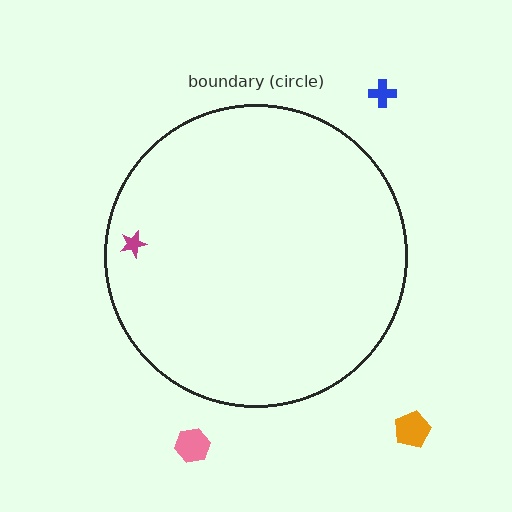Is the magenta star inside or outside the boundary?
Inside.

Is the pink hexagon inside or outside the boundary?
Outside.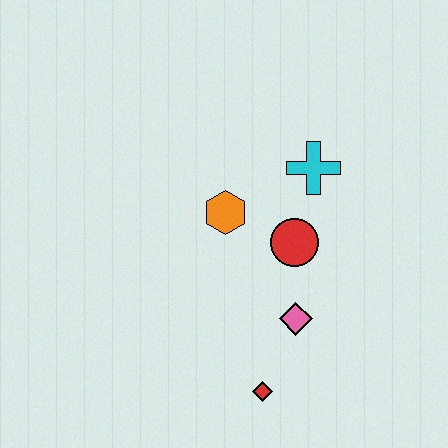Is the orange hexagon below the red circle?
No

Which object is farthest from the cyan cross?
The red diamond is farthest from the cyan cross.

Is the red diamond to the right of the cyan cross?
No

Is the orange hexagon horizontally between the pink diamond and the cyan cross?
No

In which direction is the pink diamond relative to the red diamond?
The pink diamond is above the red diamond.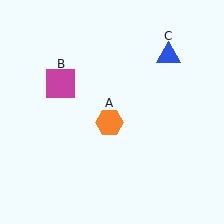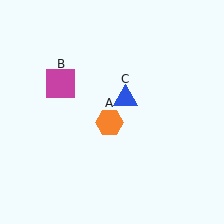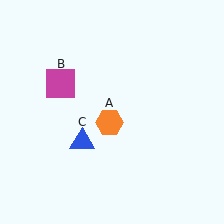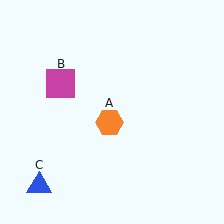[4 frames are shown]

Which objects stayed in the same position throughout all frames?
Orange hexagon (object A) and magenta square (object B) remained stationary.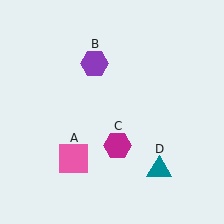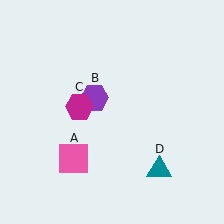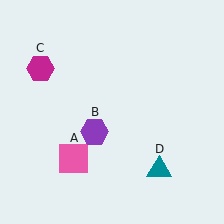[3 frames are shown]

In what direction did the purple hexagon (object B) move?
The purple hexagon (object B) moved down.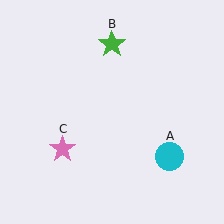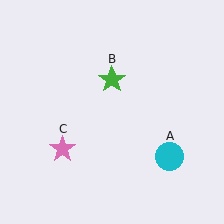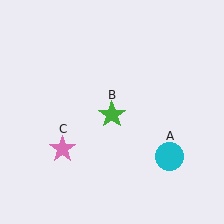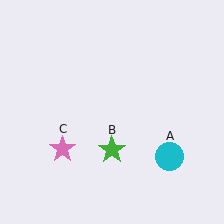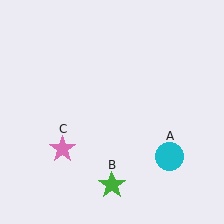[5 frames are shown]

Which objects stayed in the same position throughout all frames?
Cyan circle (object A) and pink star (object C) remained stationary.